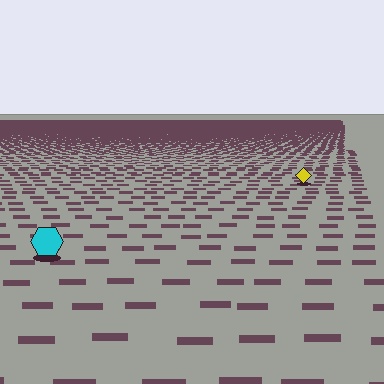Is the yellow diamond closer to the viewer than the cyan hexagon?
No. The cyan hexagon is closer — you can tell from the texture gradient: the ground texture is coarser near it.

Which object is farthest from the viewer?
The yellow diamond is farthest from the viewer. It appears smaller and the ground texture around it is denser.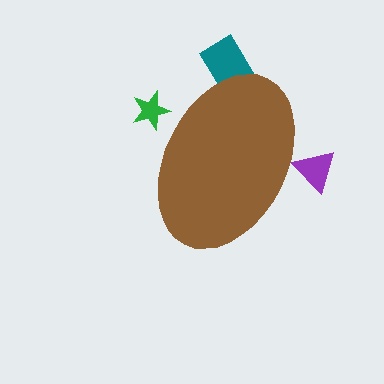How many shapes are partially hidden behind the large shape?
3 shapes are partially hidden.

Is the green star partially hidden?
Yes, the green star is partially hidden behind the brown ellipse.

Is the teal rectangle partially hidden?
Yes, the teal rectangle is partially hidden behind the brown ellipse.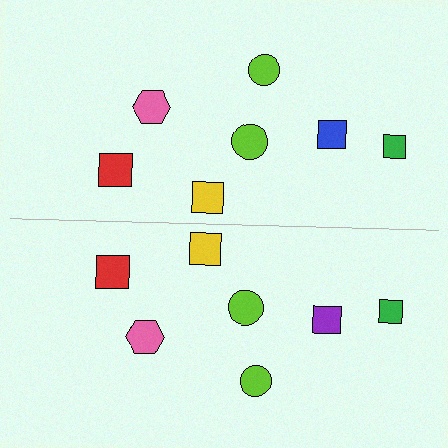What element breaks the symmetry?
The purple square on the bottom side breaks the symmetry — its mirror counterpart is blue.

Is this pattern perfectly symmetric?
No, the pattern is not perfectly symmetric. The purple square on the bottom side breaks the symmetry — its mirror counterpart is blue.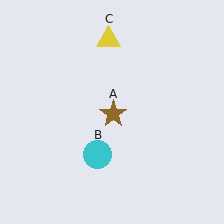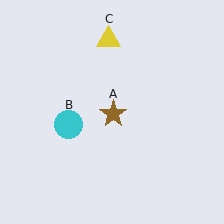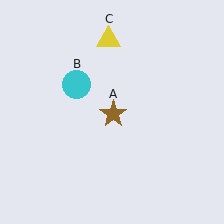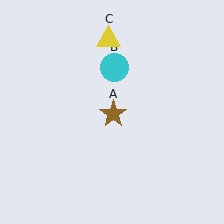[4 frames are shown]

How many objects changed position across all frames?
1 object changed position: cyan circle (object B).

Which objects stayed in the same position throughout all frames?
Brown star (object A) and yellow triangle (object C) remained stationary.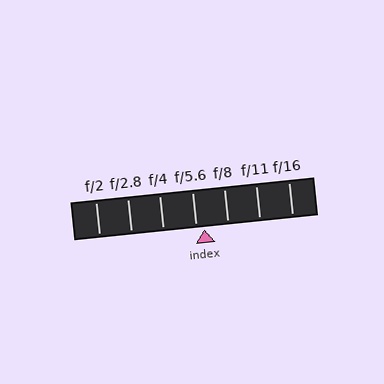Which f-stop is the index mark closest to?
The index mark is closest to f/5.6.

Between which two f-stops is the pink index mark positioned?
The index mark is between f/5.6 and f/8.